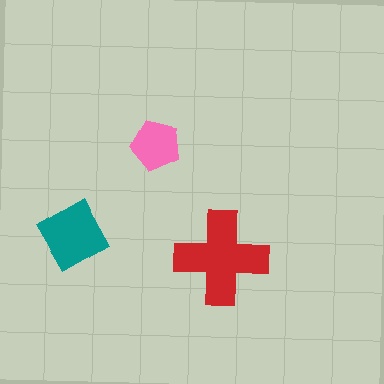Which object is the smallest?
The pink pentagon.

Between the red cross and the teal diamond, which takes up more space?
The red cross.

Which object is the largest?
The red cross.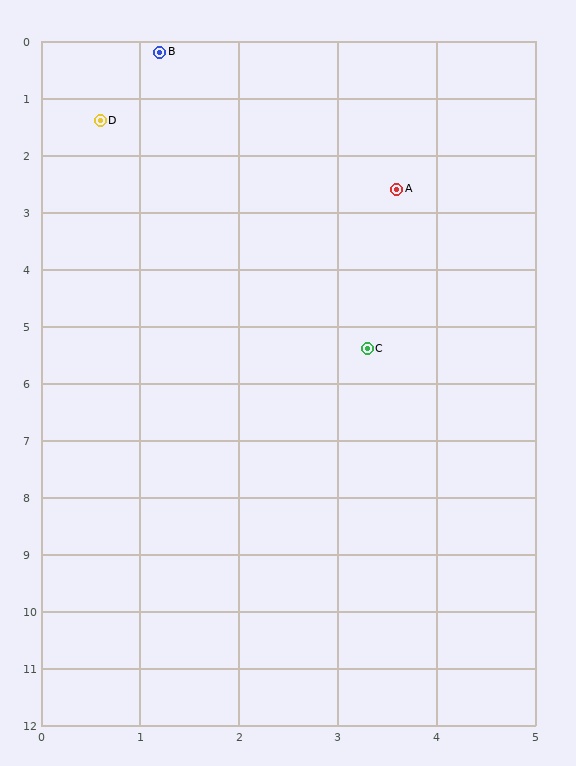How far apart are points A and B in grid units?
Points A and B are about 3.4 grid units apart.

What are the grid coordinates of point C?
Point C is at approximately (3.3, 5.4).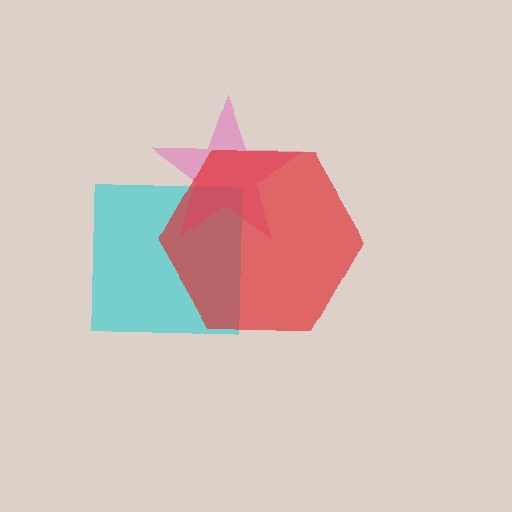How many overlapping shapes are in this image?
There are 3 overlapping shapes in the image.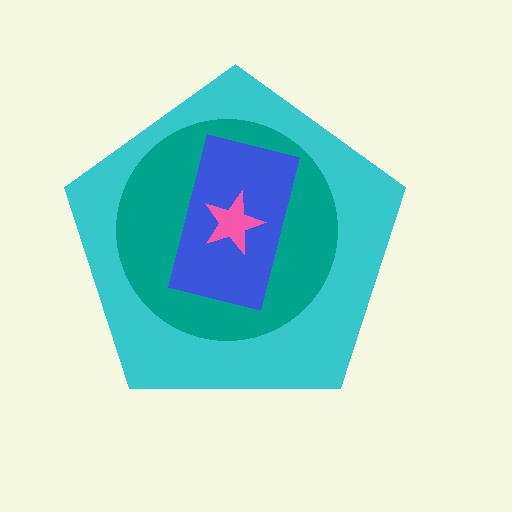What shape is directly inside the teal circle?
The blue rectangle.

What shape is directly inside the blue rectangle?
The pink star.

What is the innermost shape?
The pink star.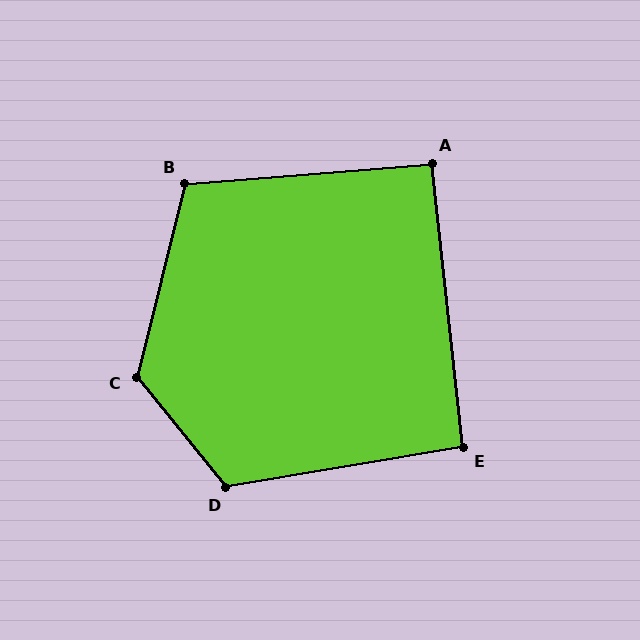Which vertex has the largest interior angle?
C, at approximately 127 degrees.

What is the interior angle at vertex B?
Approximately 109 degrees (obtuse).